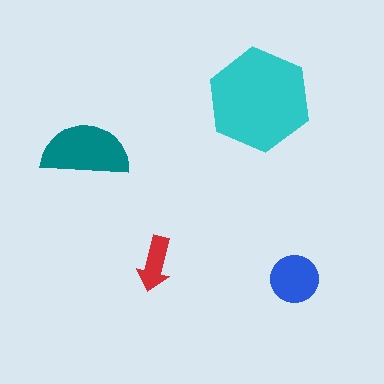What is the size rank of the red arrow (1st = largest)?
4th.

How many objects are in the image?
There are 4 objects in the image.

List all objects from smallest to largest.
The red arrow, the blue circle, the teal semicircle, the cyan hexagon.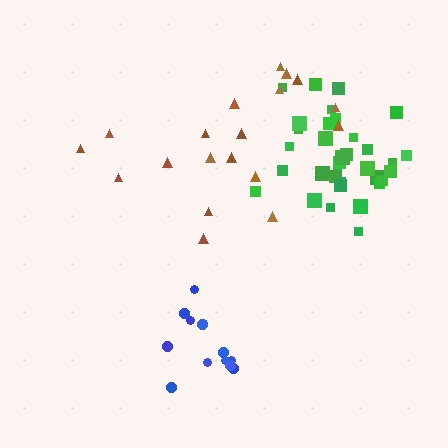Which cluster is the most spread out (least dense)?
Brown.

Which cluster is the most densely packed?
Green.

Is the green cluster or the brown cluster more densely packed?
Green.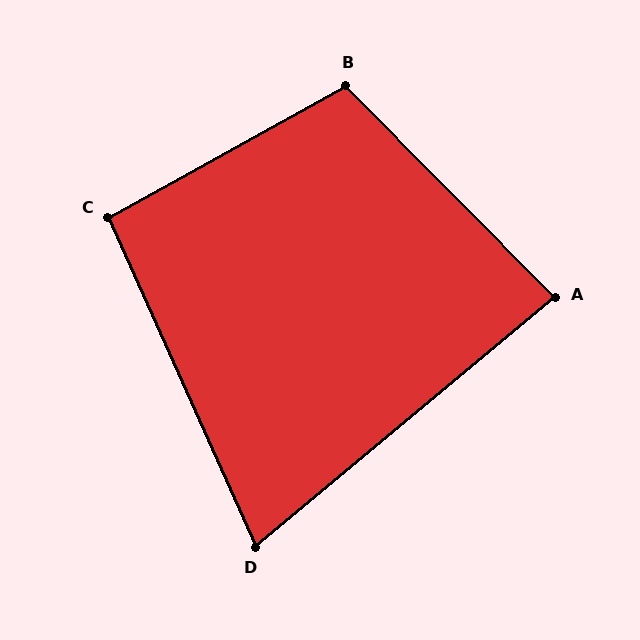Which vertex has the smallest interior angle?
D, at approximately 74 degrees.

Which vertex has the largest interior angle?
B, at approximately 106 degrees.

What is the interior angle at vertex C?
Approximately 95 degrees (approximately right).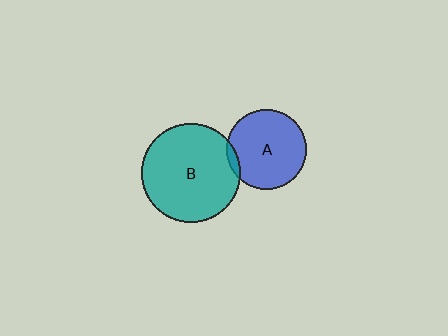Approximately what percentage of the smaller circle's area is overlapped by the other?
Approximately 5%.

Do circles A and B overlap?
Yes.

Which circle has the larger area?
Circle B (teal).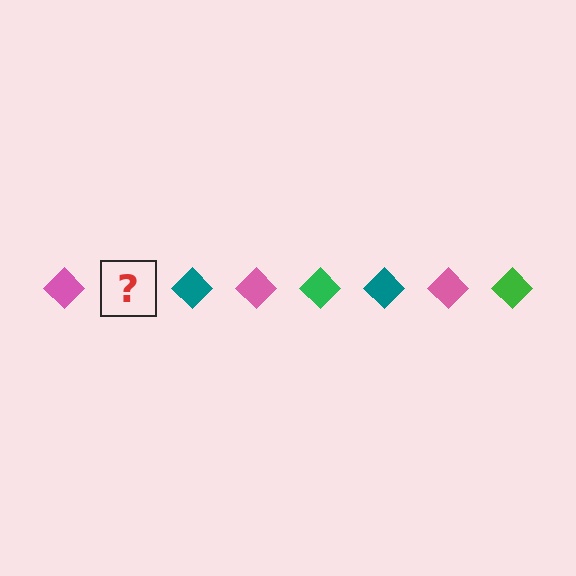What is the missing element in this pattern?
The missing element is a green diamond.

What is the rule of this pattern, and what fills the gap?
The rule is that the pattern cycles through pink, green, teal diamonds. The gap should be filled with a green diamond.